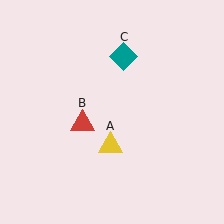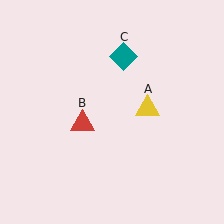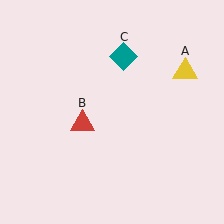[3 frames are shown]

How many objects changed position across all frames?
1 object changed position: yellow triangle (object A).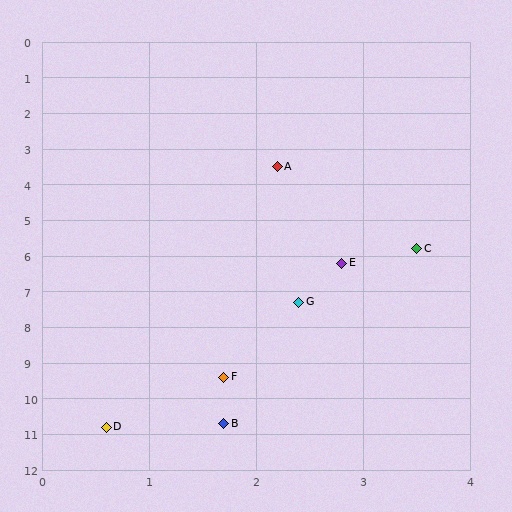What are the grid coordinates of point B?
Point B is at approximately (1.7, 10.7).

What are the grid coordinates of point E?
Point E is at approximately (2.8, 6.2).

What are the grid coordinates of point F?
Point F is at approximately (1.7, 9.4).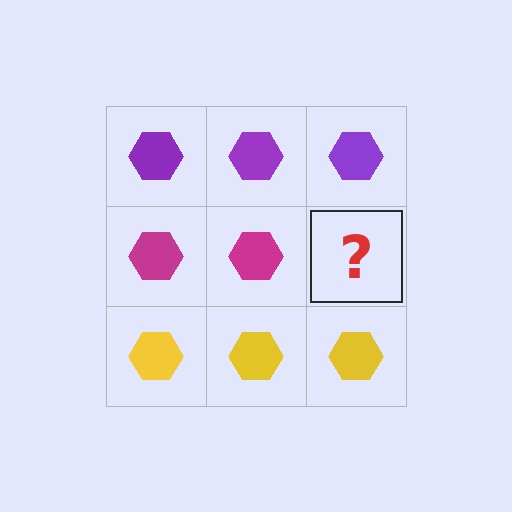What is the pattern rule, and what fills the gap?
The rule is that each row has a consistent color. The gap should be filled with a magenta hexagon.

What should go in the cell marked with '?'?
The missing cell should contain a magenta hexagon.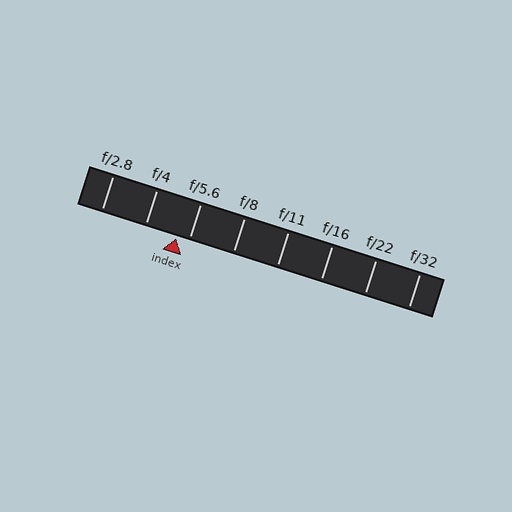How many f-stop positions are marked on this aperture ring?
There are 8 f-stop positions marked.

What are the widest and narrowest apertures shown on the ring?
The widest aperture shown is f/2.8 and the narrowest is f/32.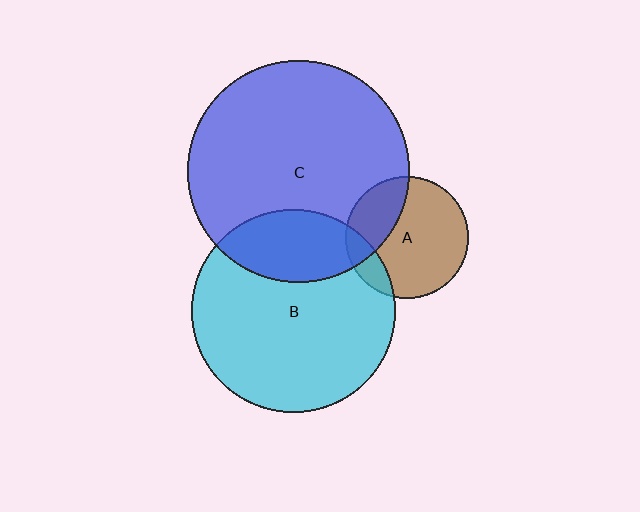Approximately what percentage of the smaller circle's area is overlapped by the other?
Approximately 30%.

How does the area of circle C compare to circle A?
Approximately 3.3 times.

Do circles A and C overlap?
Yes.